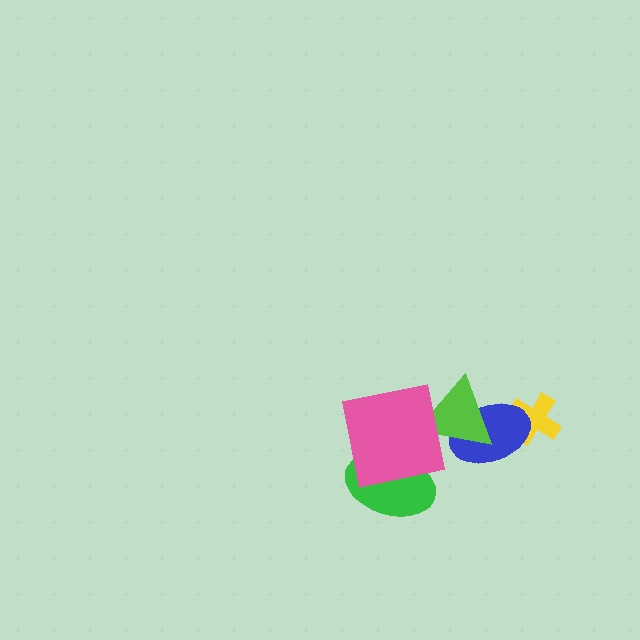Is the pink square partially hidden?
No, no other shape covers it.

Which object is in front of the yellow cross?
The blue ellipse is in front of the yellow cross.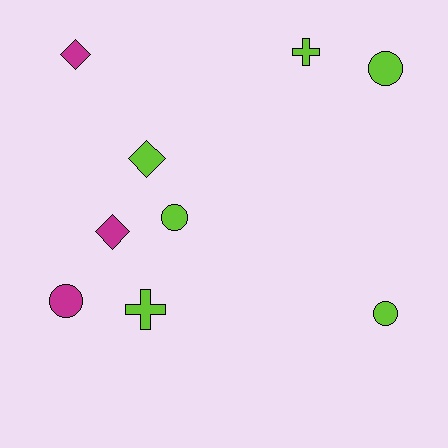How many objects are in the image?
There are 9 objects.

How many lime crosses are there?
There are 2 lime crosses.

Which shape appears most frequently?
Circle, with 4 objects.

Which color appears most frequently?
Lime, with 6 objects.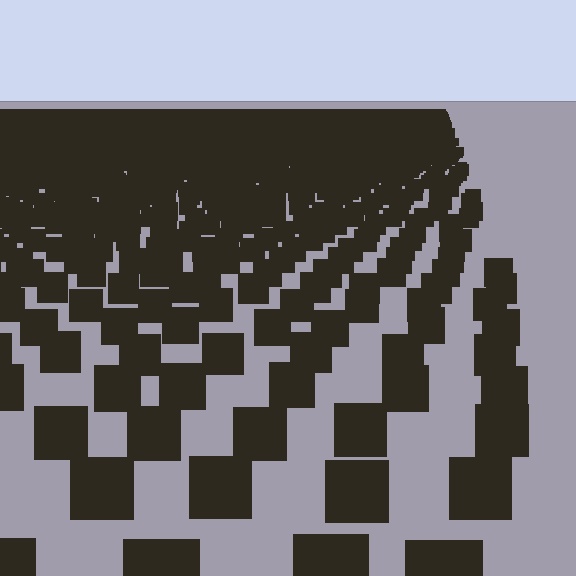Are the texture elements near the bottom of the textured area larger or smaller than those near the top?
Larger. Near the bottom, elements are closer to the viewer and appear at a bigger on-screen size.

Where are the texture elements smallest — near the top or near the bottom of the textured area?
Near the top.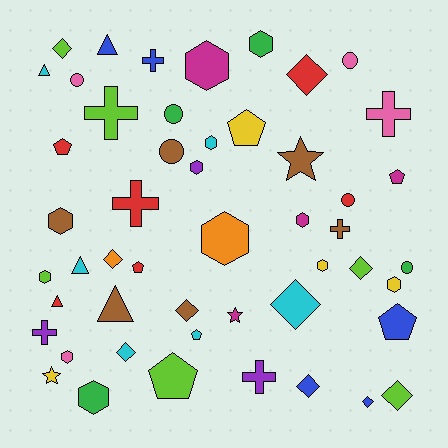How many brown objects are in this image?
There are 6 brown objects.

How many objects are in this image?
There are 50 objects.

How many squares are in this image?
There are no squares.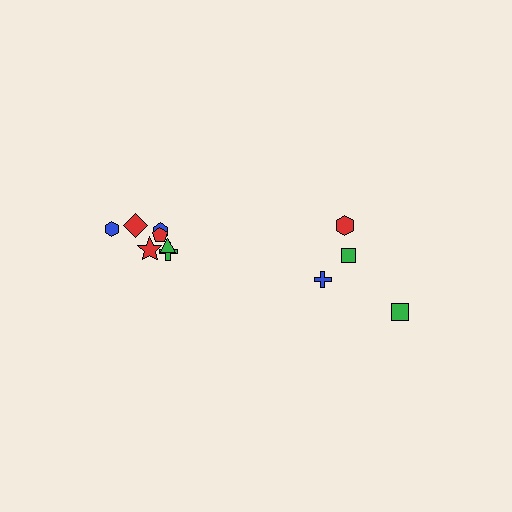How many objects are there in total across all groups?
There are 11 objects.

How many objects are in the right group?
There are 4 objects.